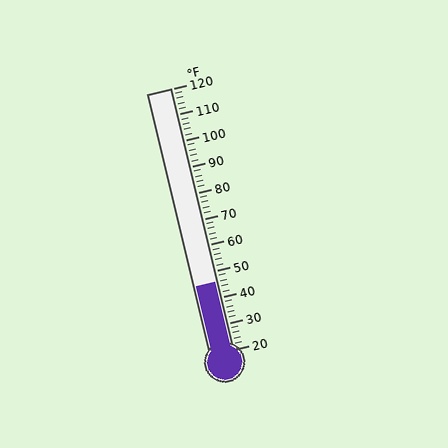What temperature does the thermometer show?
The thermometer shows approximately 46°F.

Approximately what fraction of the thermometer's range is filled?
The thermometer is filled to approximately 25% of its range.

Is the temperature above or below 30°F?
The temperature is above 30°F.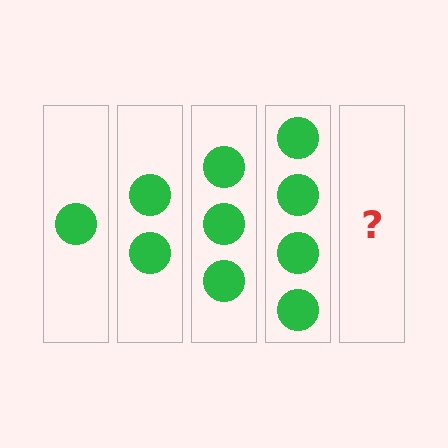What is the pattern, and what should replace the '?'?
The pattern is that each step adds one more circle. The '?' should be 5 circles.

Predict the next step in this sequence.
The next step is 5 circles.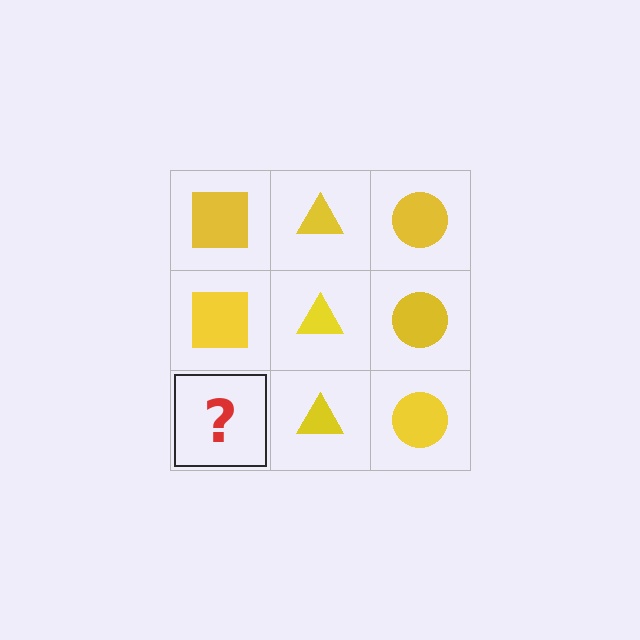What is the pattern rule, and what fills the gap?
The rule is that each column has a consistent shape. The gap should be filled with a yellow square.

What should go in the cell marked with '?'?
The missing cell should contain a yellow square.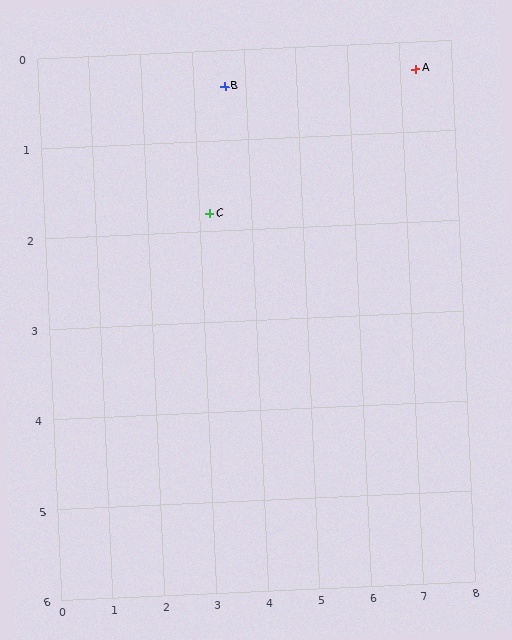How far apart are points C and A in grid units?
Points C and A are about 4.4 grid units apart.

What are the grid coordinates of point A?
Point A is at approximately (7.3, 0.3).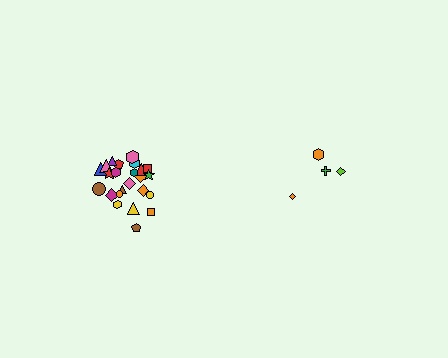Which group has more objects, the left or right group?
The left group.